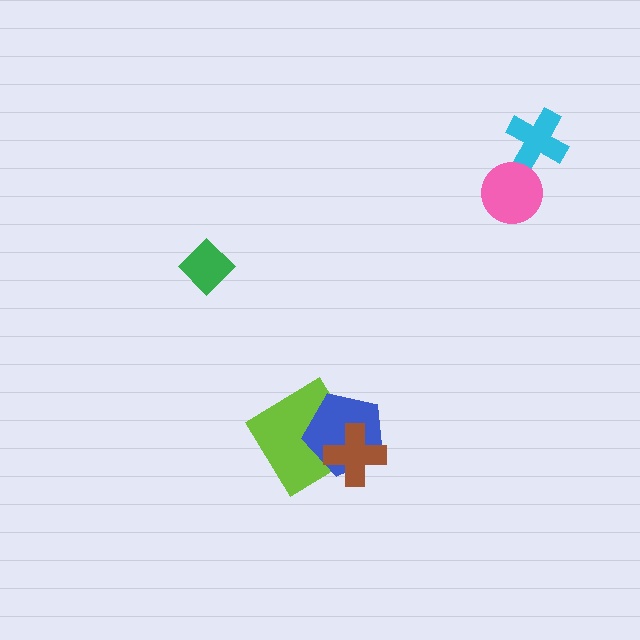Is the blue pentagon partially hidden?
Yes, it is partially covered by another shape.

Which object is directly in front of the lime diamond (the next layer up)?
The blue pentagon is directly in front of the lime diamond.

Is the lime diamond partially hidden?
Yes, it is partially covered by another shape.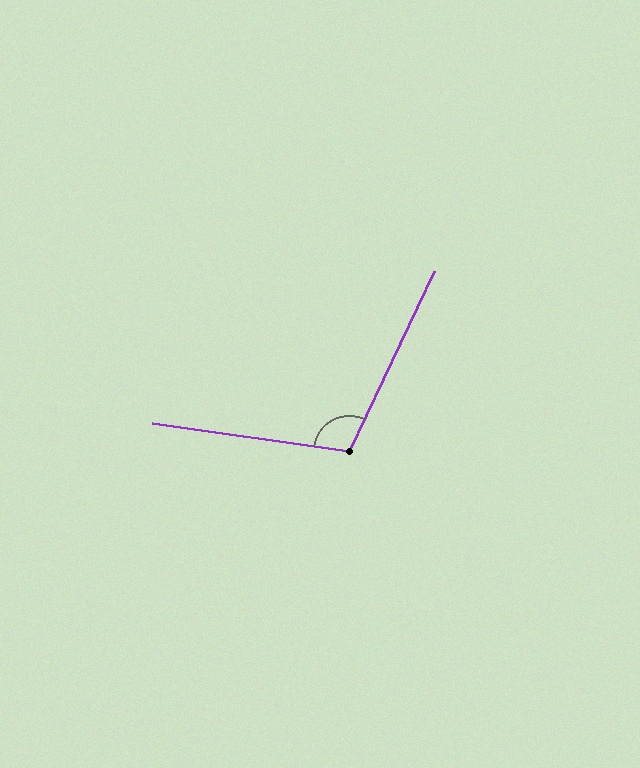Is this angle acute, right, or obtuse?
It is obtuse.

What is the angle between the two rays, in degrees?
Approximately 107 degrees.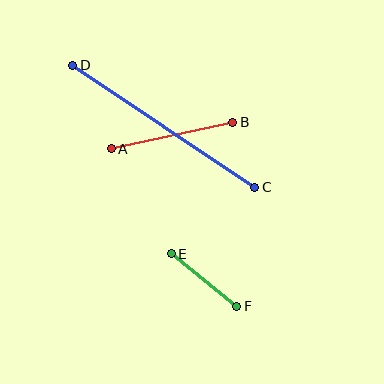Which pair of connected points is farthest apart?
Points C and D are farthest apart.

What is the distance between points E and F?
The distance is approximately 84 pixels.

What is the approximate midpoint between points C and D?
The midpoint is at approximately (164, 126) pixels.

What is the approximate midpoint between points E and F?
The midpoint is at approximately (204, 280) pixels.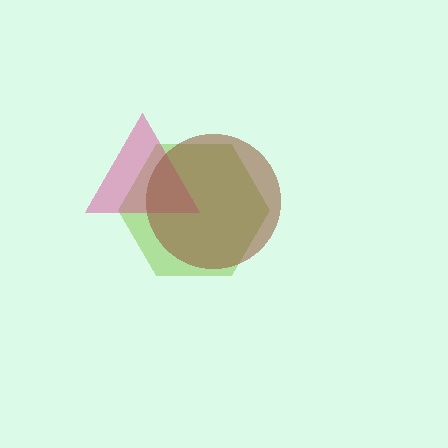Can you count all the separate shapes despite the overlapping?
Yes, there are 3 separate shapes.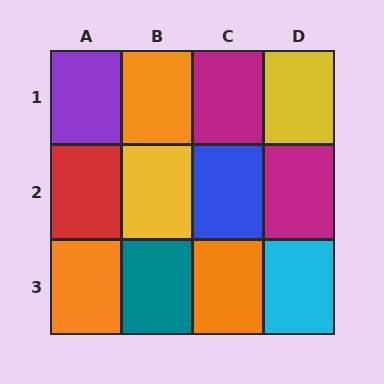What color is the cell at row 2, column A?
Red.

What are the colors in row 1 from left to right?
Purple, orange, magenta, yellow.